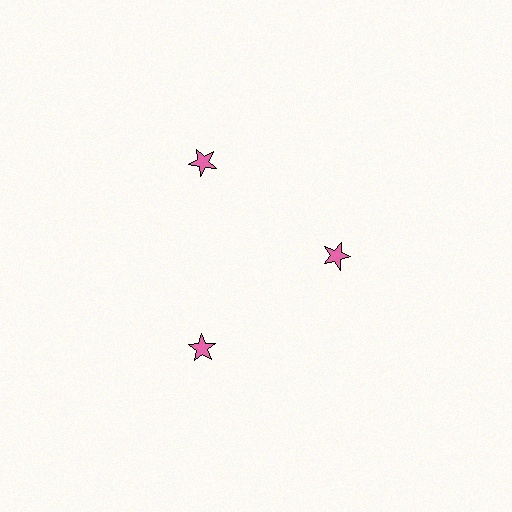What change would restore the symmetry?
The symmetry would be restored by moving it outward, back onto the ring so that all 3 stars sit at equal angles and equal distance from the center.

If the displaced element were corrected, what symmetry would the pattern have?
It would have 3-fold rotational symmetry — the pattern would map onto itself every 120 degrees.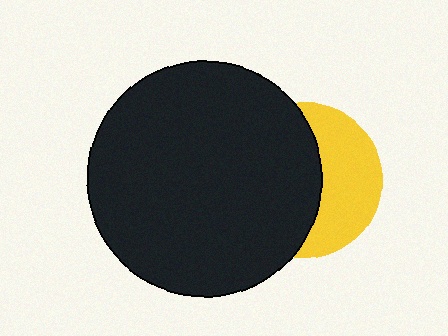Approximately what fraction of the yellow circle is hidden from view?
Roughly 57% of the yellow circle is hidden behind the black circle.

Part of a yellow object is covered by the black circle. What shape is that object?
It is a circle.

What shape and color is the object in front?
The object in front is a black circle.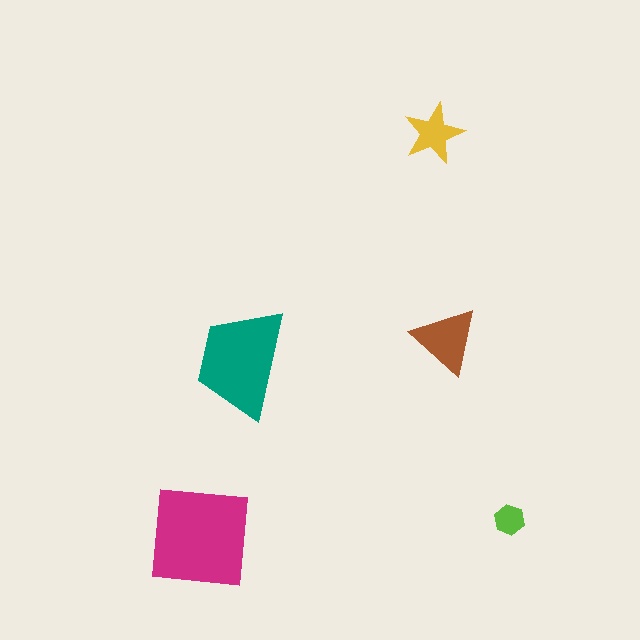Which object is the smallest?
The lime hexagon.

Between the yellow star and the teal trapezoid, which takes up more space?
The teal trapezoid.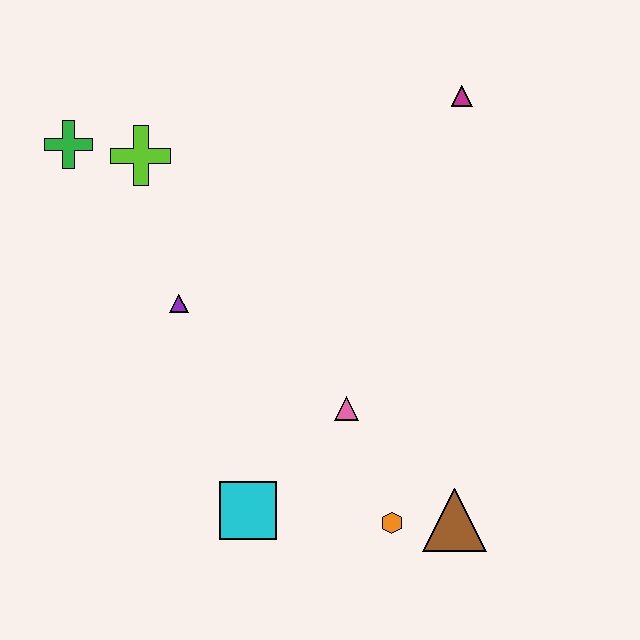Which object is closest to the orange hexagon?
The brown triangle is closest to the orange hexagon.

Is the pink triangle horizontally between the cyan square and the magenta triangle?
Yes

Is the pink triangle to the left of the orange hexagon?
Yes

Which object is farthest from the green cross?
The brown triangle is farthest from the green cross.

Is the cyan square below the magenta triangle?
Yes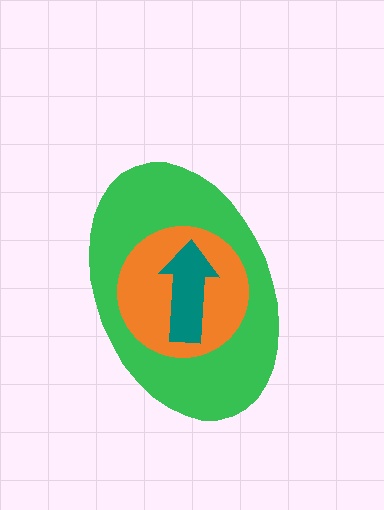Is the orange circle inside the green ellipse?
Yes.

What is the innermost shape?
The teal arrow.